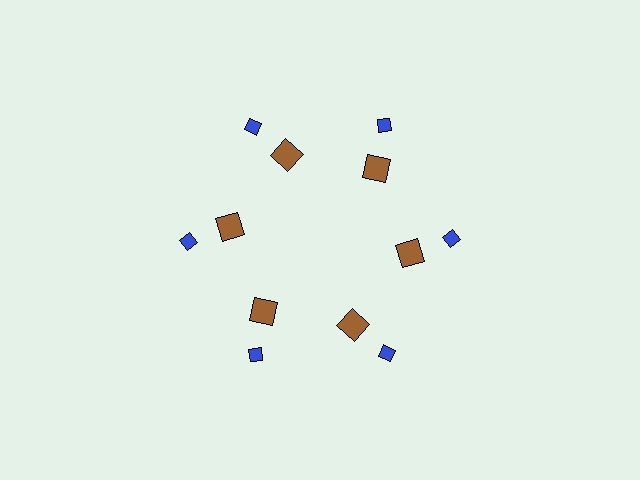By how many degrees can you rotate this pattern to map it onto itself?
The pattern maps onto itself every 60 degrees of rotation.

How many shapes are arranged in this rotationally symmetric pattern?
There are 12 shapes, arranged in 6 groups of 2.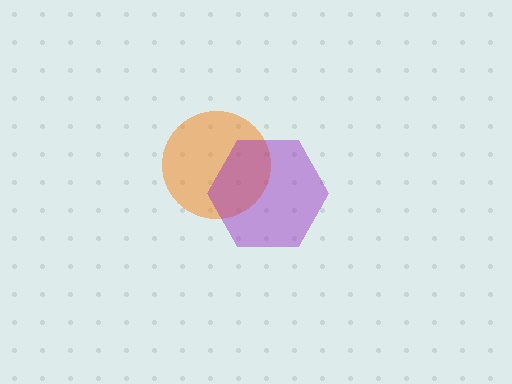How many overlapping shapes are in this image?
There are 2 overlapping shapes in the image.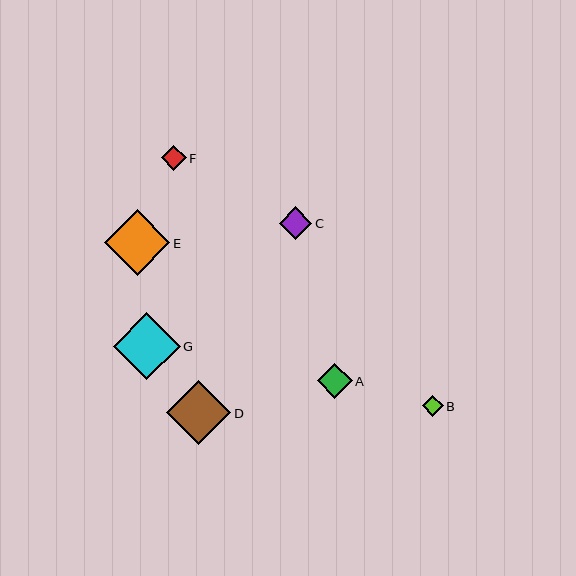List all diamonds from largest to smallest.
From largest to smallest: G, E, D, A, C, F, B.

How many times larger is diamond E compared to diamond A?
Diamond E is approximately 1.9 times the size of diamond A.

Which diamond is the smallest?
Diamond B is the smallest with a size of approximately 21 pixels.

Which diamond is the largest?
Diamond G is the largest with a size of approximately 66 pixels.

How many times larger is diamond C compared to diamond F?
Diamond C is approximately 1.3 times the size of diamond F.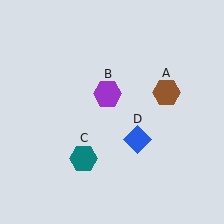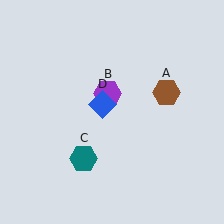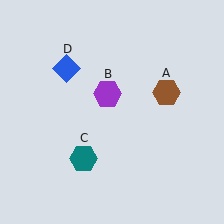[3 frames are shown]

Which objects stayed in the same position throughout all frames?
Brown hexagon (object A) and purple hexagon (object B) and teal hexagon (object C) remained stationary.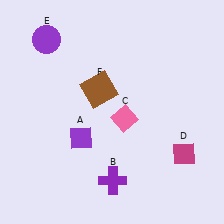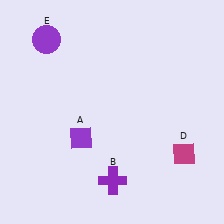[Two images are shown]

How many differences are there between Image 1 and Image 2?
There are 2 differences between the two images.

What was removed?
The brown square (F), the pink diamond (C) were removed in Image 2.